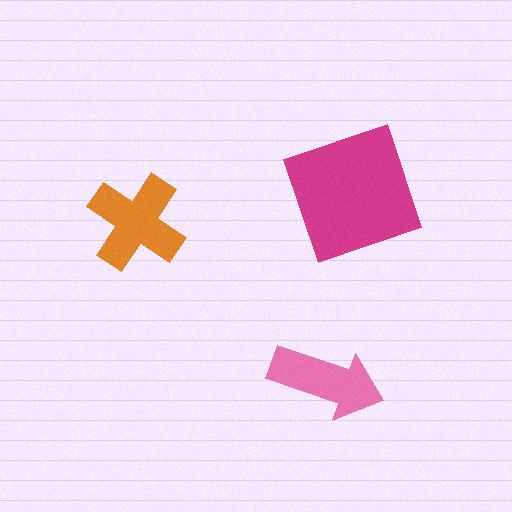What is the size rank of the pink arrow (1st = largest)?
3rd.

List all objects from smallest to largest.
The pink arrow, the orange cross, the magenta square.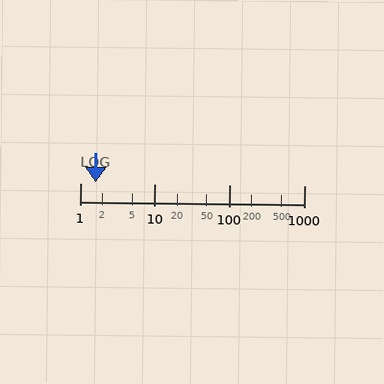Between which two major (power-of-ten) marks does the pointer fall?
The pointer is between 1 and 10.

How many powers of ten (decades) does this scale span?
The scale spans 3 decades, from 1 to 1000.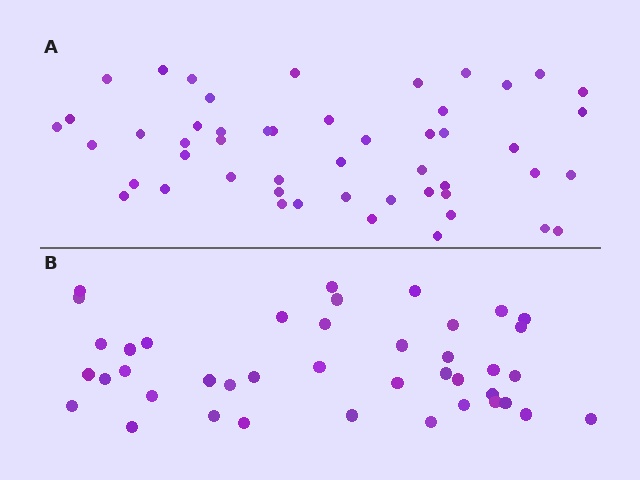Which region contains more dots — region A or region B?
Region A (the top region) has more dots.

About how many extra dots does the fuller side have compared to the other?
Region A has roughly 8 or so more dots than region B.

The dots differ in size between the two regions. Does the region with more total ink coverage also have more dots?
No. Region B has more total ink coverage because its dots are larger, but region A actually contains more individual dots. Total area can be misleading — the number of items is what matters here.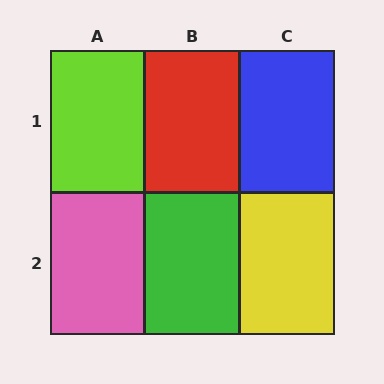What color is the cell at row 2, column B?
Green.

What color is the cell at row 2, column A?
Pink.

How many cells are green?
1 cell is green.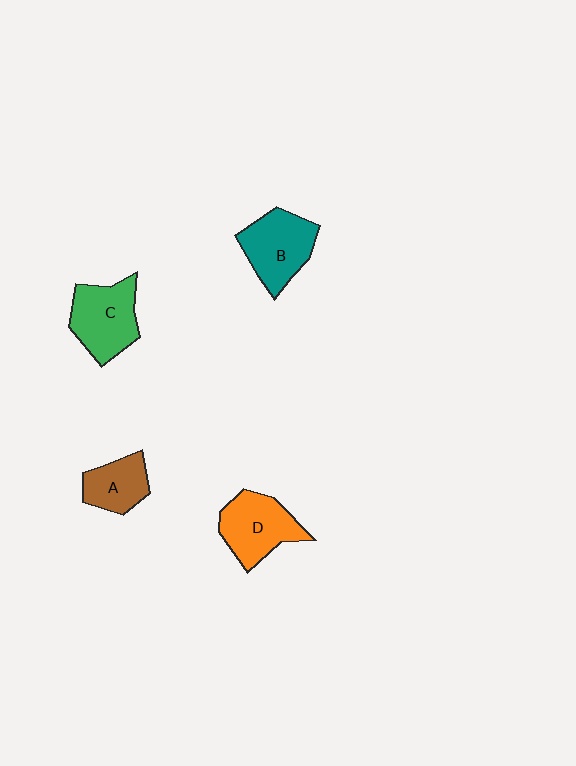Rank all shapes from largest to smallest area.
From largest to smallest: C (green), B (teal), D (orange), A (brown).